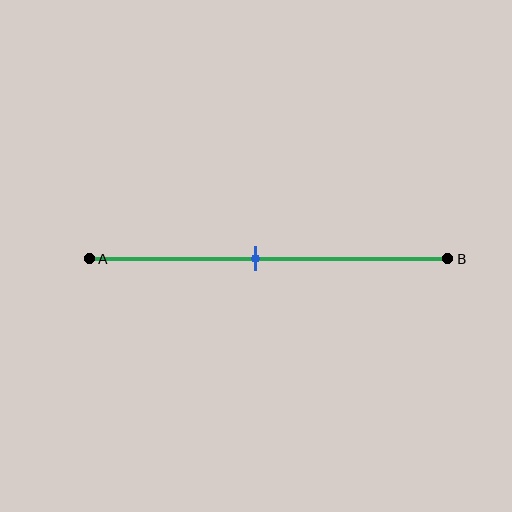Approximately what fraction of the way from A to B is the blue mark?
The blue mark is approximately 45% of the way from A to B.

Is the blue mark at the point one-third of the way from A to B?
No, the mark is at about 45% from A, not at the 33% one-third point.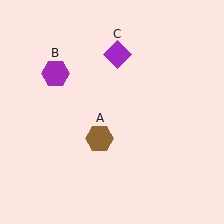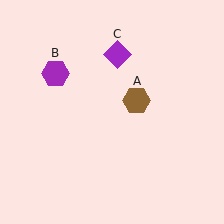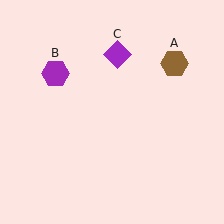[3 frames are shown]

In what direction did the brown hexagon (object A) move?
The brown hexagon (object A) moved up and to the right.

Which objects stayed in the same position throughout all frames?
Purple hexagon (object B) and purple diamond (object C) remained stationary.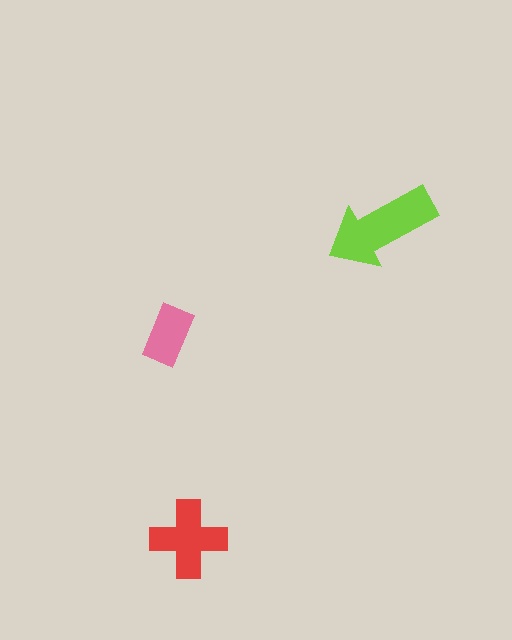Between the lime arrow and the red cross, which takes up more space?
The lime arrow.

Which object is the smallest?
The pink rectangle.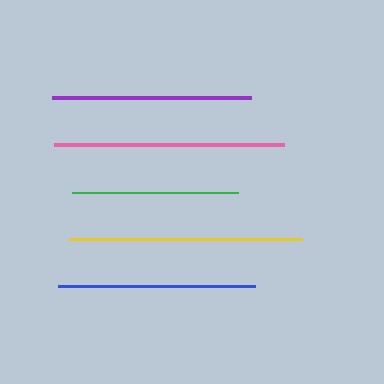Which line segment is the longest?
The yellow line is the longest at approximately 233 pixels.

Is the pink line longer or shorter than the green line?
The pink line is longer than the green line.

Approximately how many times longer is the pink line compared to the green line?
The pink line is approximately 1.4 times the length of the green line.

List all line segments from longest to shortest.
From longest to shortest: yellow, pink, purple, blue, green.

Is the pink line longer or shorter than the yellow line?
The yellow line is longer than the pink line.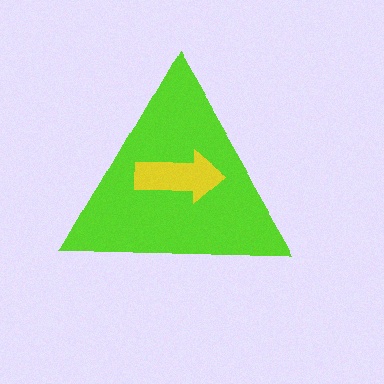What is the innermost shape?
The yellow arrow.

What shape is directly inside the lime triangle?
The yellow arrow.